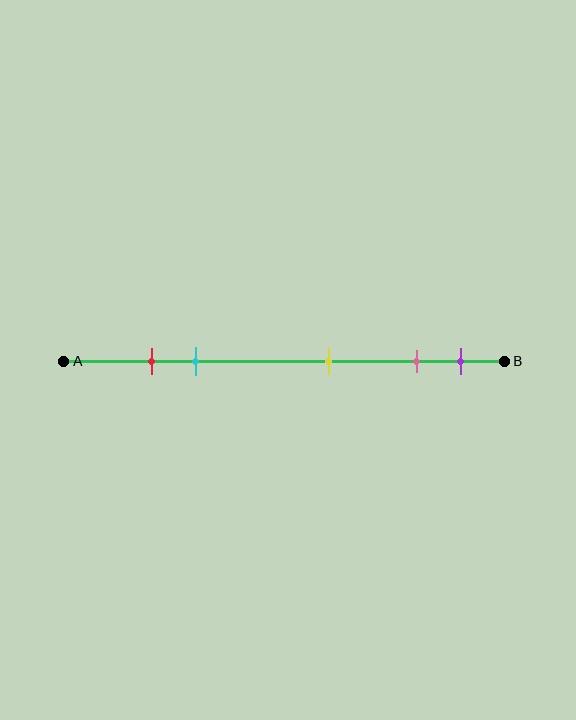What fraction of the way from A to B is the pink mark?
The pink mark is approximately 80% (0.8) of the way from A to B.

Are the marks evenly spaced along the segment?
No, the marks are not evenly spaced.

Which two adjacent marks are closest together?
The red and cyan marks are the closest adjacent pair.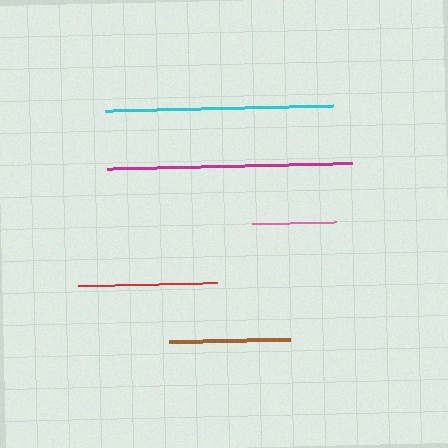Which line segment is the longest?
The magenta line is the longest at approximately 245 pixels.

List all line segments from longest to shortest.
From longest to shortest: magenta, cyan, red, brown, pink.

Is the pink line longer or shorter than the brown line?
The brown line is longer than the pink line.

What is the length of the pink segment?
The pink segment is approximately 84 pixels long.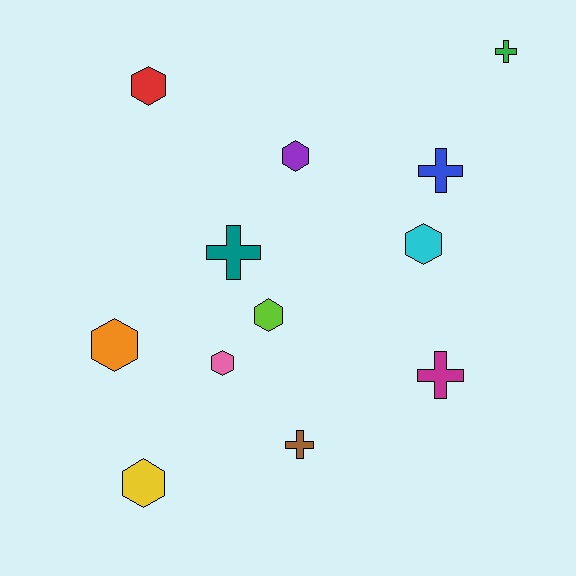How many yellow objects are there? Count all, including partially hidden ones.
There is 1 yellow object.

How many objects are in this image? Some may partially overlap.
There are 12 objects.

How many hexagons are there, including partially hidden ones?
There are 7 hexagons.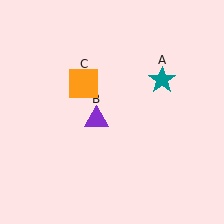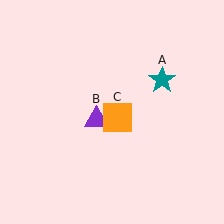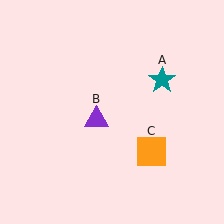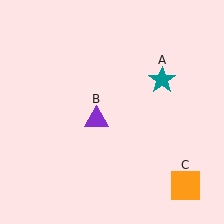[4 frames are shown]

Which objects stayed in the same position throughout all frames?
Teal star (object A) and purple triangle (object B) remained stationary.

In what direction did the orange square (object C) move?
The orange square (object C) moved down and to the right.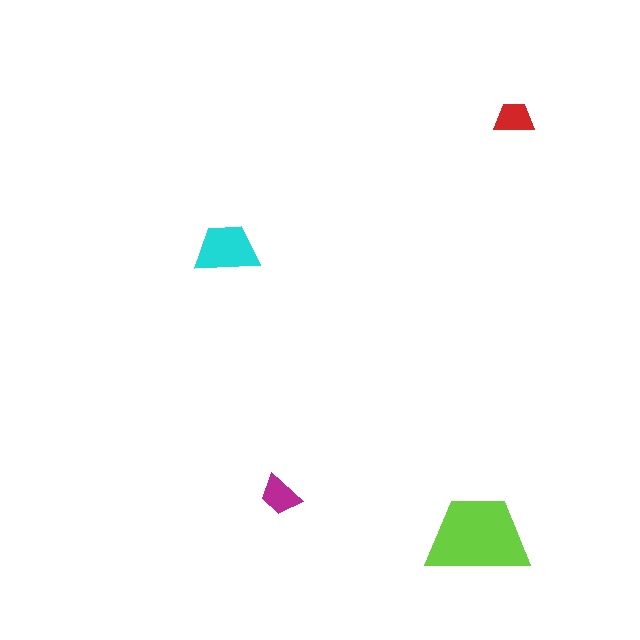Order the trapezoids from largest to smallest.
the lime one, the cyan one, the magenta one, the red one.